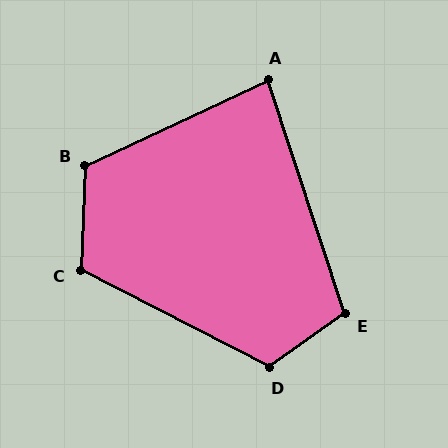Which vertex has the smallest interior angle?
A, at approximately 83 degrees.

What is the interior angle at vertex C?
Approximately 115 degrees (obtuse).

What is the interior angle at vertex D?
Approximately 117 degrees (obtuse).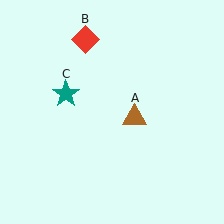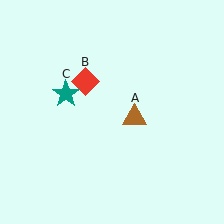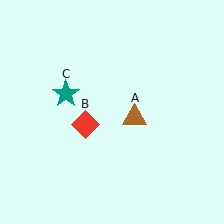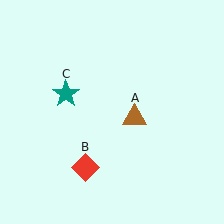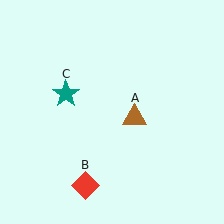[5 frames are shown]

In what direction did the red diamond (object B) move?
The red diamond (object B) moved down.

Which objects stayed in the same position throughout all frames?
Brown triangle (object A) and teal star (object C) remained stationary.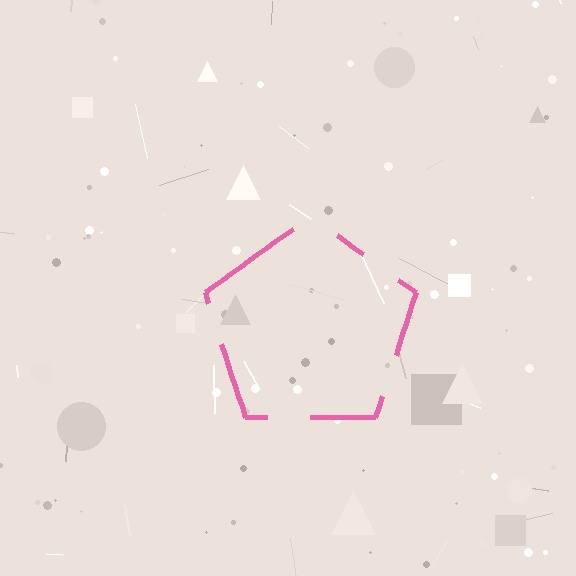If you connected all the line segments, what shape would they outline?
They would outline a pentagon.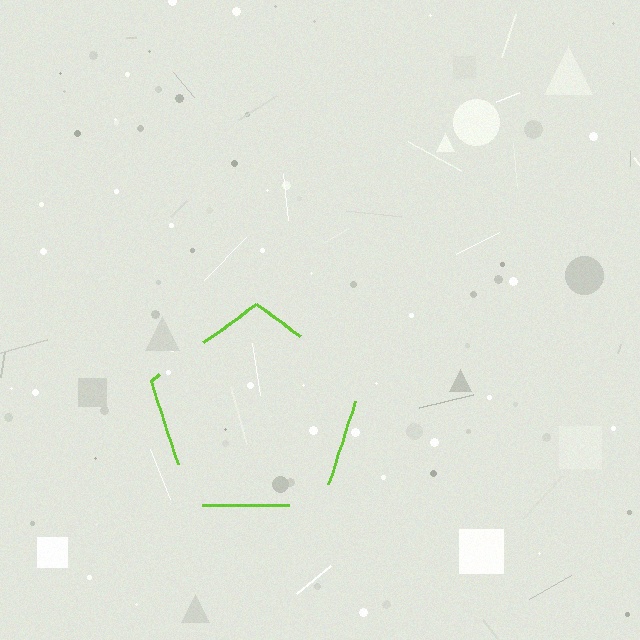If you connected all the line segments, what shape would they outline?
They would outline a pentagon.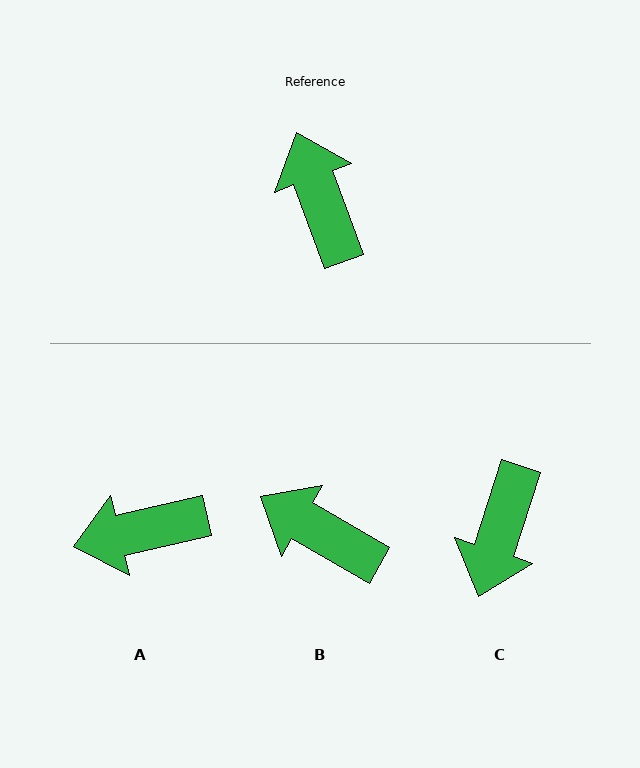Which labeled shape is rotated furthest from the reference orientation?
C, about 142 degrees away.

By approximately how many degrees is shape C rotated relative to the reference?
Approximately 142 degrees counter-clockwise.